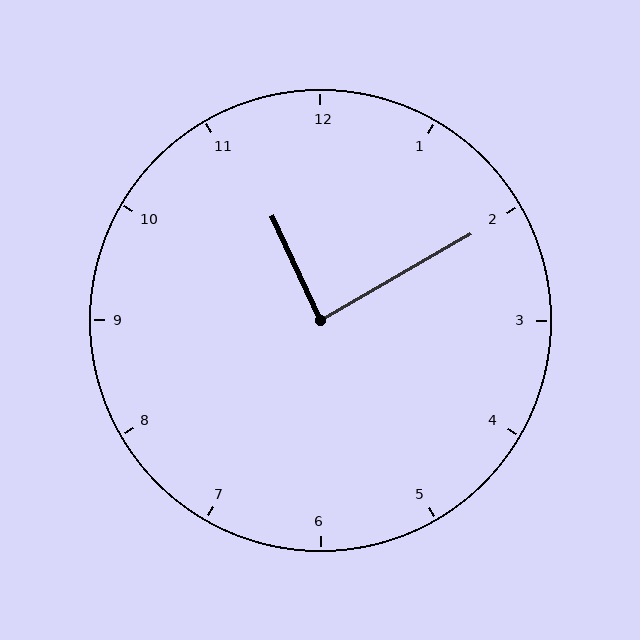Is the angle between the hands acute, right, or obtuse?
It is right.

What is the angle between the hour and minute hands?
Approximately 85 degrees.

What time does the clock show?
11:10.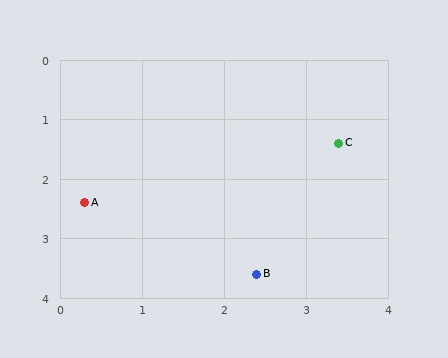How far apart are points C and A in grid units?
Points C and A are about 3.3 grid units apart.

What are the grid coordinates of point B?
Point B is at approximately (2.4, 3.6).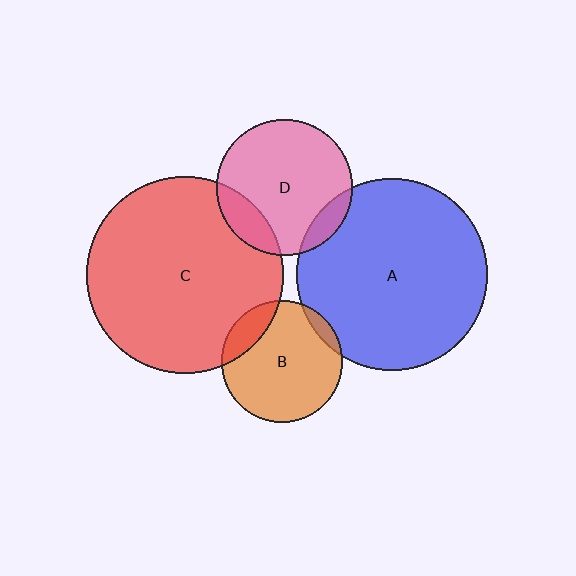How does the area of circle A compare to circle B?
Approximately 2.5 times.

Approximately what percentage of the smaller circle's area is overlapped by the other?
Approximately 5%.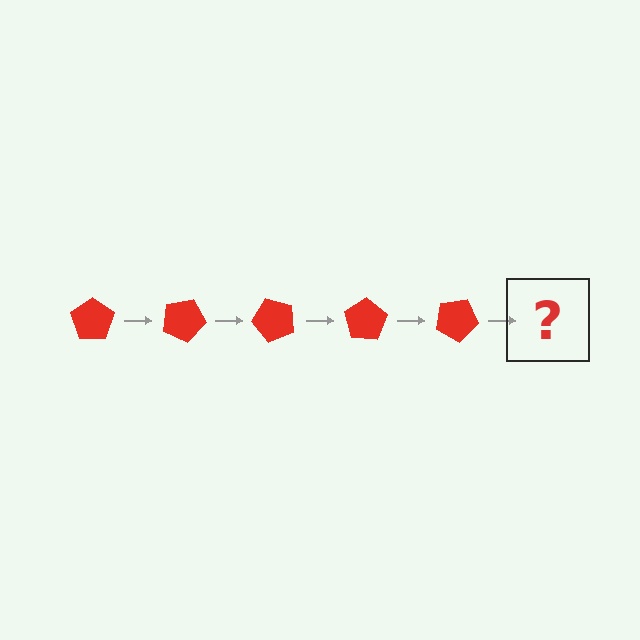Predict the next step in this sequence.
The next step is a red pentagon rotated 125 degrees.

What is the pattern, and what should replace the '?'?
The pattern is that the pentagon rotates 25 degrees each step. The '?' should be a red pentagon rotated 125 degrees.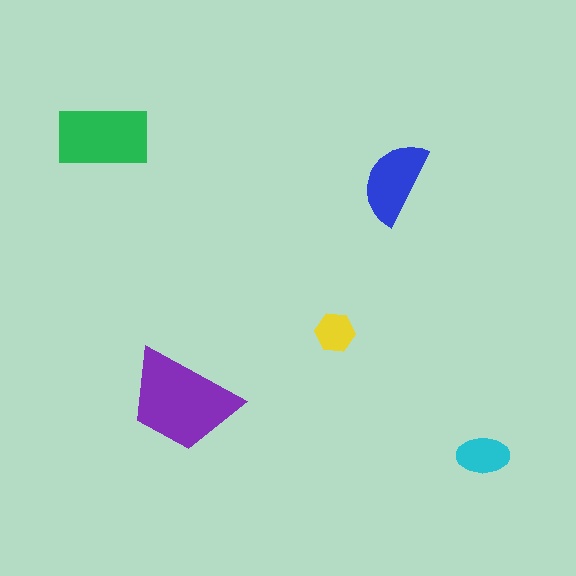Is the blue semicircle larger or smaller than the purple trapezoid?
Smaller.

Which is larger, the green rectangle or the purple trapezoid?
The purple trapezoid.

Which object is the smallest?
The yellow hexagon.